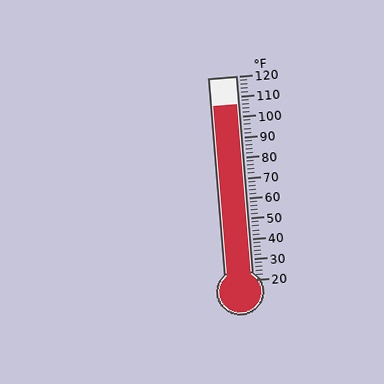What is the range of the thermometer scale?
The thermometer scale ranges from 20°F to 120°F.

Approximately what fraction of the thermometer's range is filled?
The thermometer is filled to approximately 85% of its range.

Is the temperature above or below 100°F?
The temperature is above 100°F.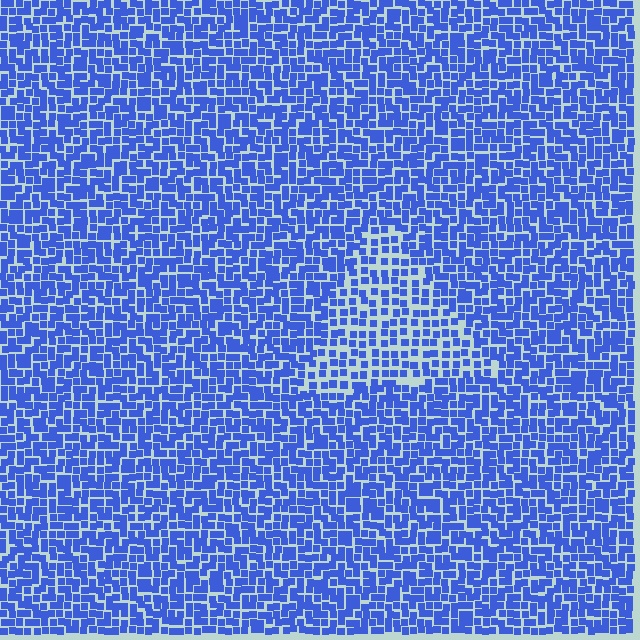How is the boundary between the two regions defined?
The boundary is defined by a change in element density (approximately 1.6x ratio). All elements are the same color, size, and shape.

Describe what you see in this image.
The image contains small blue elements arranged at two different densities. A triangle-shaped region is visible where the elements are less densely packed than the surrounding area.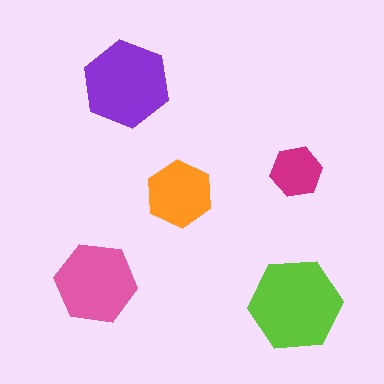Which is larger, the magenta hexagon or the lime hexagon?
The lime one.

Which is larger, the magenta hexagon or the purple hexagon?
The purple one.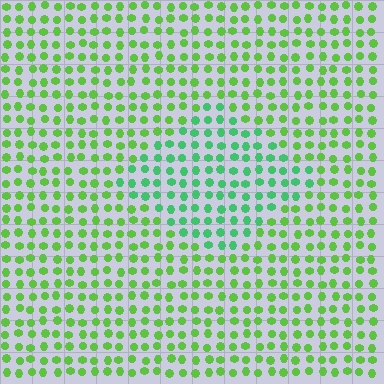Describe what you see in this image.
The image is filled with small lime elements in a uniform arrangement. A diamond-shaped region is visible where the elements are tinted to a slightly different hue, forming a subtle color boundary.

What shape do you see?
I see a diamond.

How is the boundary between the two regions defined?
The boundary is defined purely by a slight shift in hue (about 34 degrees). Spacing, size, and orientation are identical on both sides.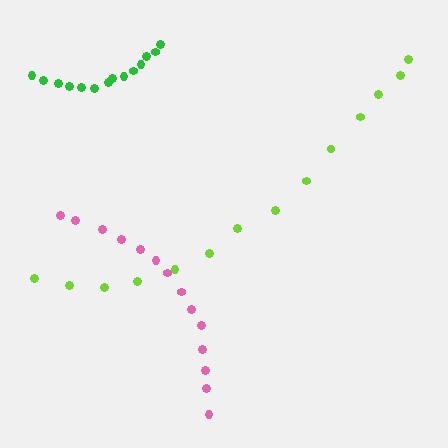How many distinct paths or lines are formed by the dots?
There are 3 distinct paths.